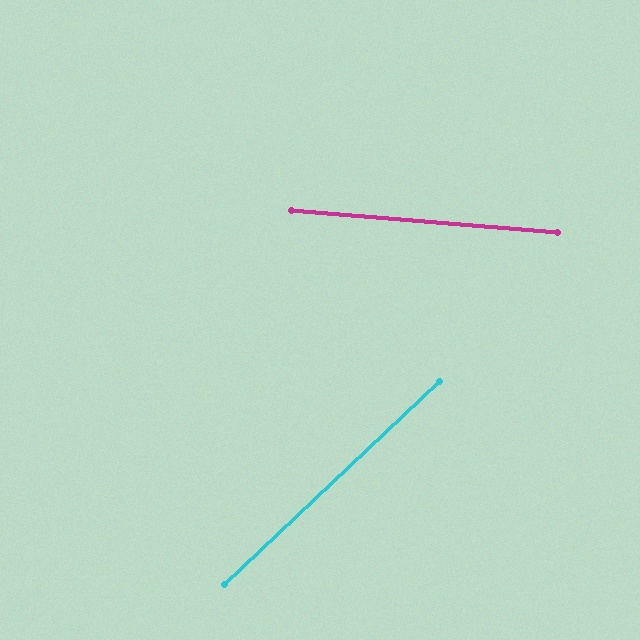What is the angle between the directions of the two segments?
Approximately 48 degrees.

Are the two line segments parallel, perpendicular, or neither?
Neither parallel nor perpendicular — they differ by about 48°.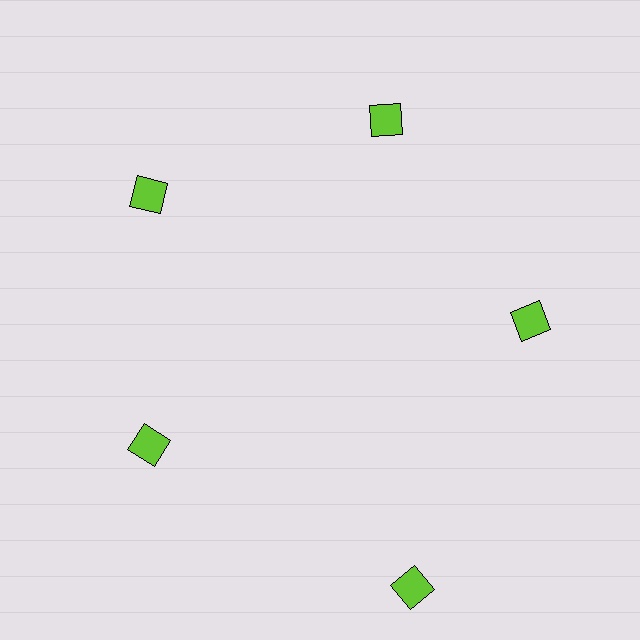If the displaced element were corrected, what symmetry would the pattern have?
It would have 5-fold rotational symmetry — the pattern would map onto itself every 72 degrees.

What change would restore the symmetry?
The symmetry would be restored by moving it inward, back onto the ring so that all 5 diamonds sit at equal angles and equal distance from the center.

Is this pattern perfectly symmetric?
No. The 5 lime diamonds are arranged in a ring, but one element near the 5 o'clock position is pushed outward from the center, breaking the 5-fold rotational symmetry.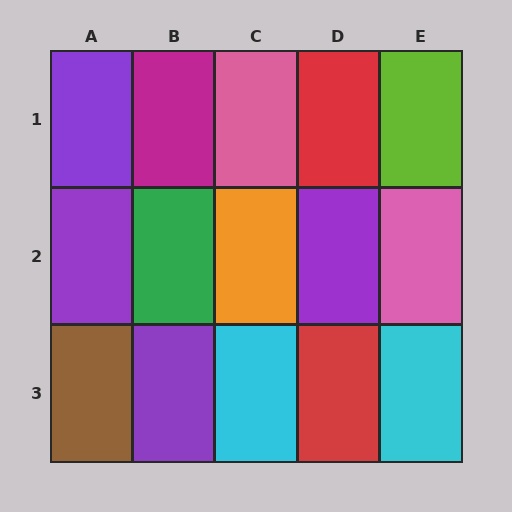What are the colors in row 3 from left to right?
Brown, purple, cyan, red, cyan.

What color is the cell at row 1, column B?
Magenta.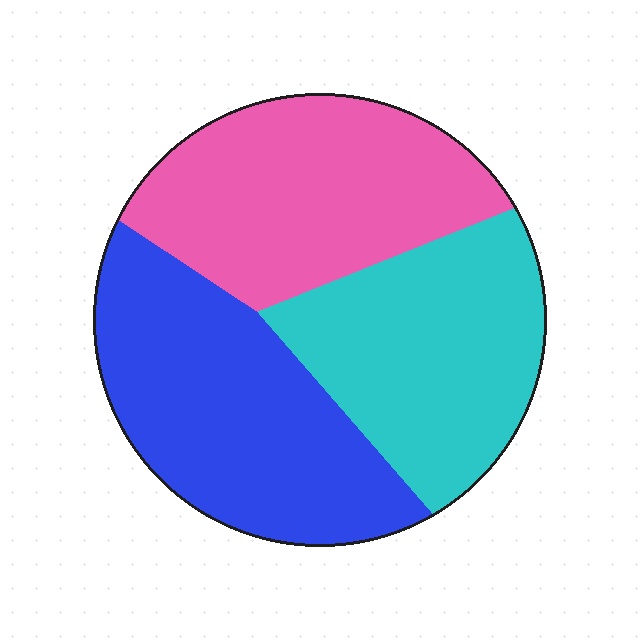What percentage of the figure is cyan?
Cyan takes up about one third (1/3) of the figure.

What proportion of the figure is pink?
Pink takes up between a quarter and a half of the figure.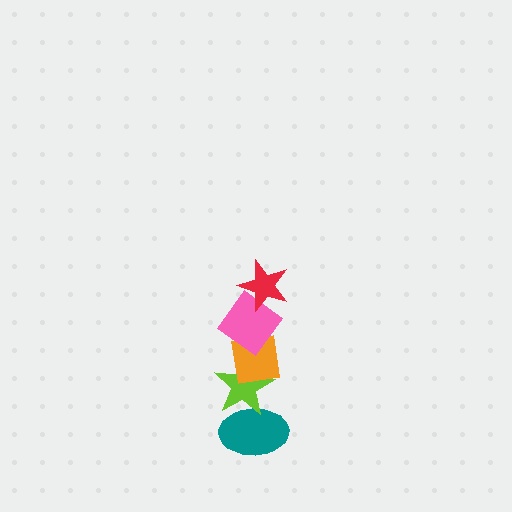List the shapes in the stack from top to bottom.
From top to bottom: the red star, the pink diamond, the orange square, the lime star, the teal ellipse.